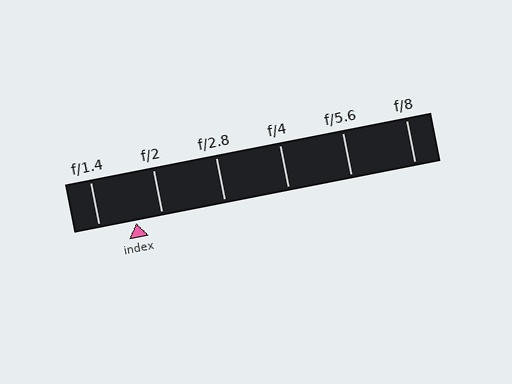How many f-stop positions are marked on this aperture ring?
There are 6 f-stop positions marked.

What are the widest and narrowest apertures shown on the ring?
The widest aperture shown is f/1.4 and the narrowest is f/8.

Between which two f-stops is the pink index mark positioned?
The index mark is between f/1.4 and f/2.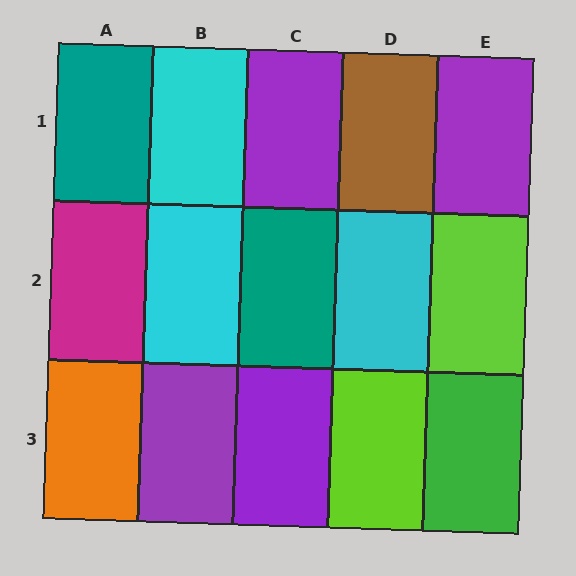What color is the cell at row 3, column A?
Orange.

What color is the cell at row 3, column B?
Purple.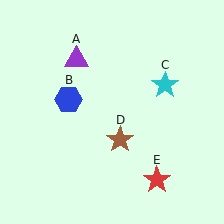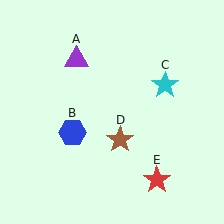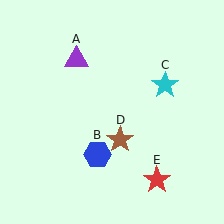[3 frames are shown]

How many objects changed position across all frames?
1 object changed position: blue hexagon (object B).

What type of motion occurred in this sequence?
The blue hexagon (object B) rotated counterclockwise around the center of the scene.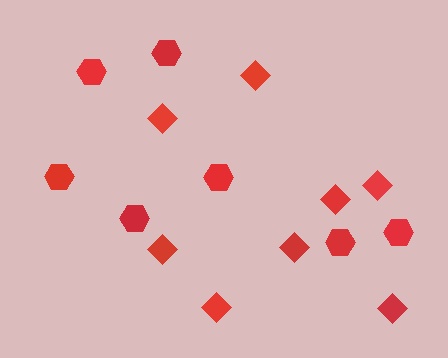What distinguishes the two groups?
There are 2 groups: one group of diamonds (8) and one group of hexagons (7).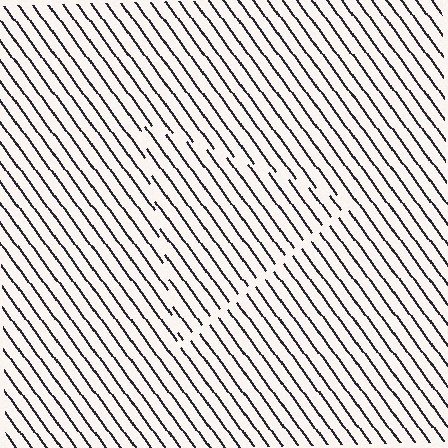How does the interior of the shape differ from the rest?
The interior of the shape contains the same grating, shifted by half a period — the contour is defined by the phase discontinuity where line-ends from the inner and outer gratings abut.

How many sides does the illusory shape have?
3 sides — the line-ends trace a triangle.